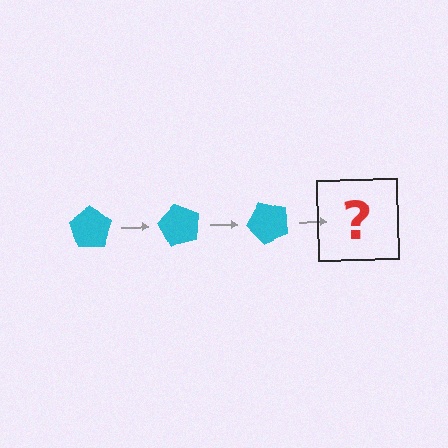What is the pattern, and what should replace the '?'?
The pattern is that the pentagon rotates 60 degrees each step. The '?' should be a cyan pentagon rotated 180 degrees.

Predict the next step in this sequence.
The next step is a cyan pentagon rotated 180 degrees.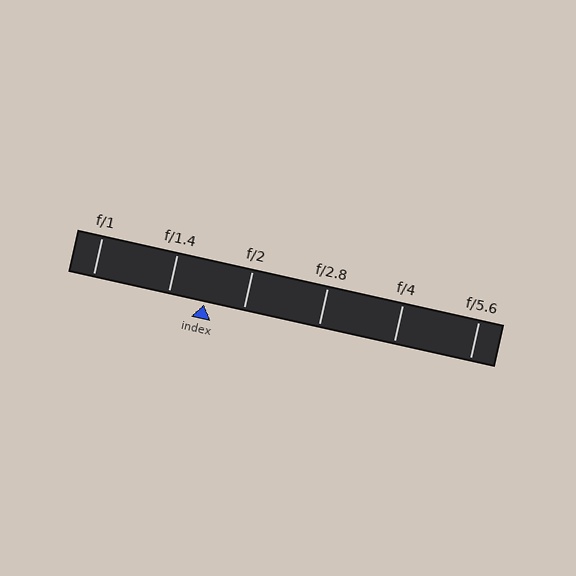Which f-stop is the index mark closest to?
The index mark is closest to f/1.4.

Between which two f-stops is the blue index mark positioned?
The index mark is between f/1.4 and f/2.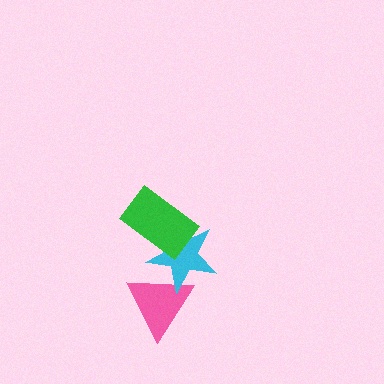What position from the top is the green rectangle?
The green rectangle is 1st from the top.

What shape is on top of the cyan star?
The green rectangle is on top of the cyan star.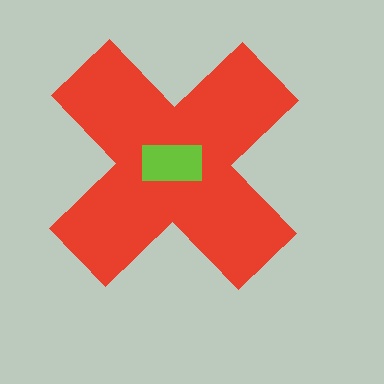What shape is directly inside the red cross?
The lime rectangle.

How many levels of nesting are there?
2.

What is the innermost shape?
The lime rectangle.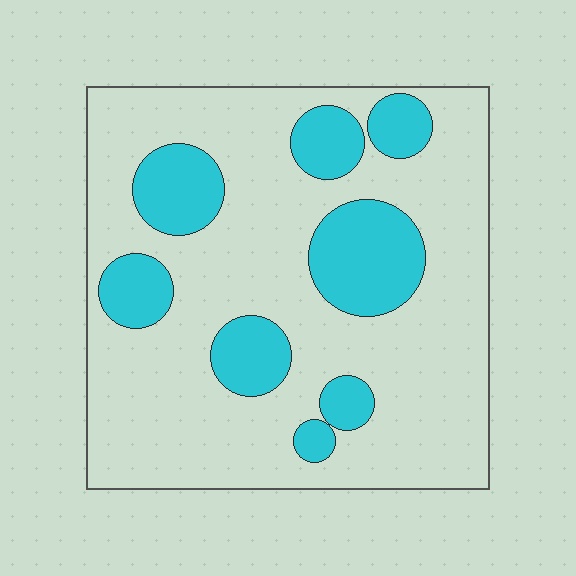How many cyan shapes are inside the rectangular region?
8.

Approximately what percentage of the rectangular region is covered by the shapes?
Approximately 25%.